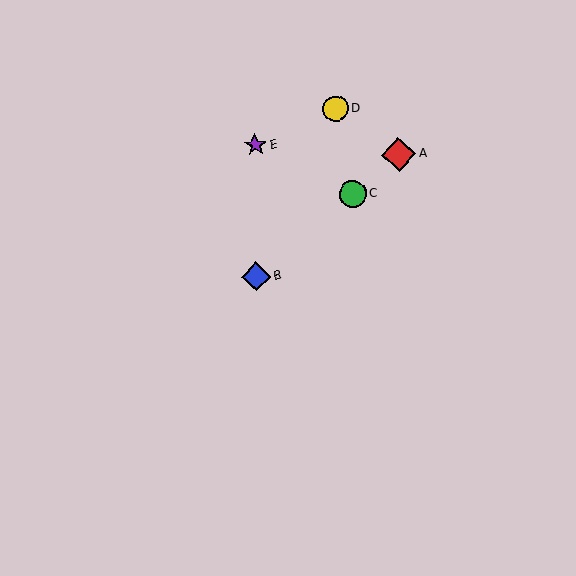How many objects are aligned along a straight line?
3 objects (A, B, C) are aligned along a straight line.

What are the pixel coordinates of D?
Object D is at (336, 109).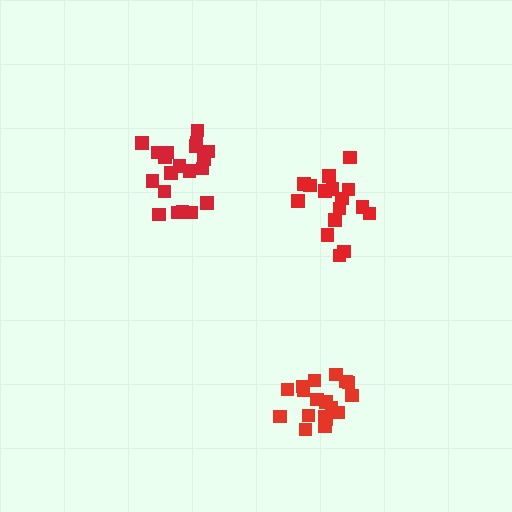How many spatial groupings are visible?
There are 3 spatial groupings.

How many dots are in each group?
Group 1: 20 dots, Group 2: 19 dots, Group 3: 16 dots (55 total).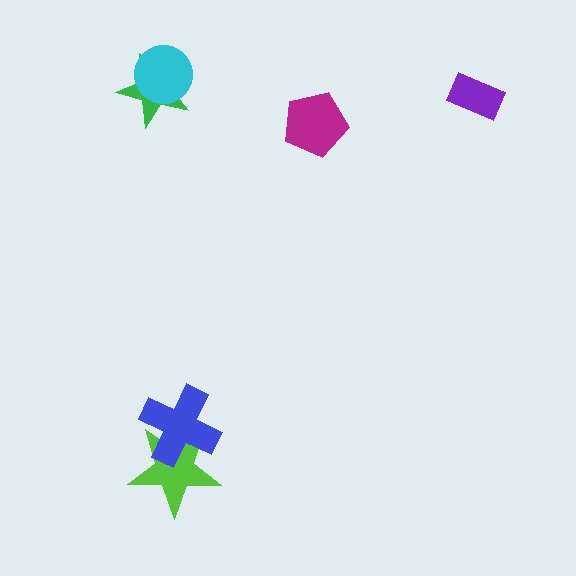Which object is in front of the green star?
The cyan circle is in front of the green star.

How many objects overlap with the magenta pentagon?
0 objects overlap with the magenta pentagon.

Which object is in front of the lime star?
The blue cross is in front of the lime star.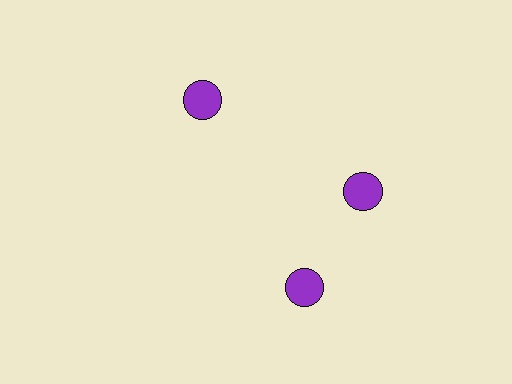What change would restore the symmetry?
The symmetry would be restored by rotating it back into even spacing with its neighbors so that all 3 circles sit at equal angles and equal distance from the center.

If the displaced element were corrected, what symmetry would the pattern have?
It would have 3-fold rotational symmetry — the pattern would map onto itself every 120 degrees.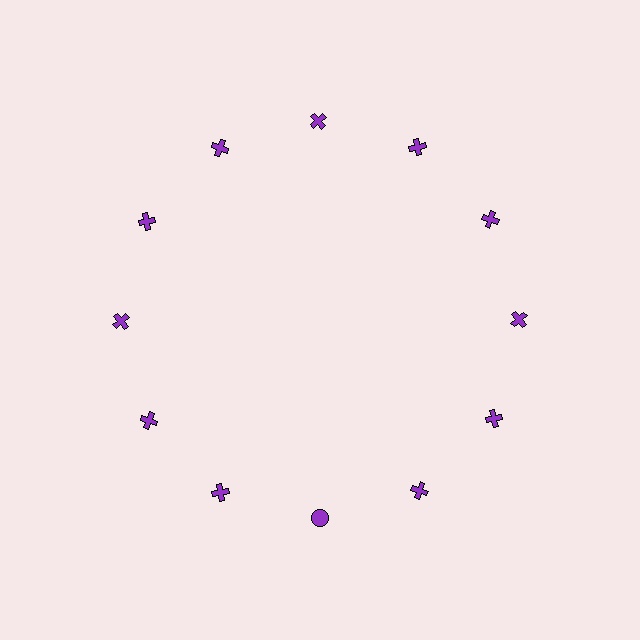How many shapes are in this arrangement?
There are 12 shapes arranged in a ring pattern.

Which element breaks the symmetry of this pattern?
The purple circle at roughly the 6 o'clock position breaks the symmetry. All other shapes are purple crosses.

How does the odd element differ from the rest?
It has a different shape: circle instead of cross.